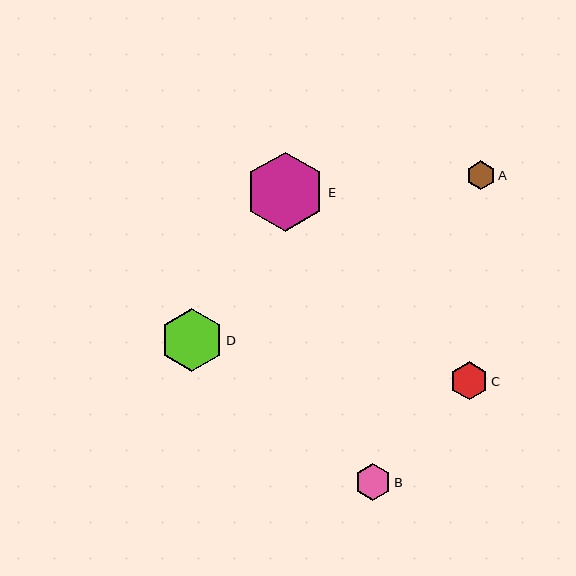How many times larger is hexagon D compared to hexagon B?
Hexagon D is approximately 1.7 times the size of hexagon B.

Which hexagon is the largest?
Hexagon E is the largest with a size of approximately 79 pixels.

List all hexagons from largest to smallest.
From largest to smallest: E, D, C, B, A.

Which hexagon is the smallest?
Hexagon A is the smallest with a size of approximately 28 pixels.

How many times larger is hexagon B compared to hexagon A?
Hexagon B is approximately 1.3 times the size of hexagon A.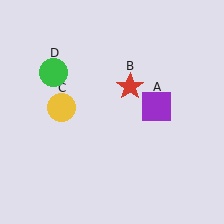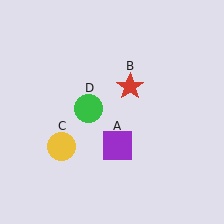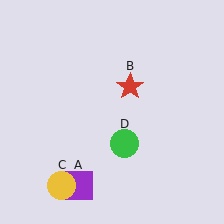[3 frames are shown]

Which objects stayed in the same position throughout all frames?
Red star (object B) remained stationary.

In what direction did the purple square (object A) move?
The purple square (object A) moved down and to the left.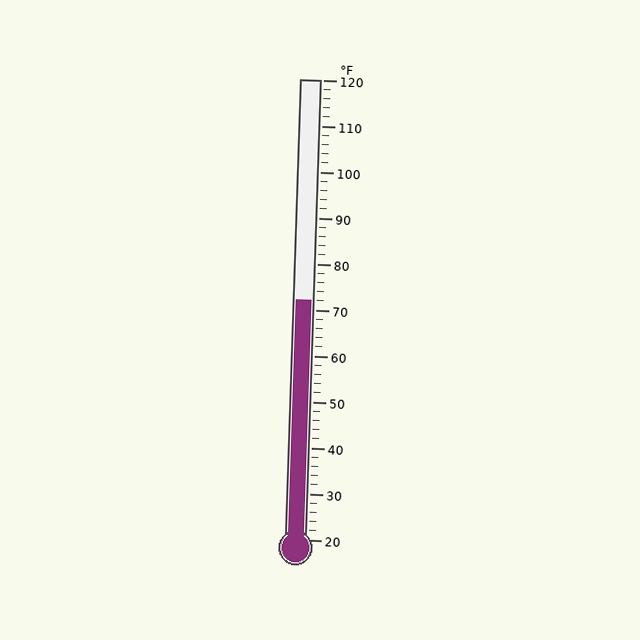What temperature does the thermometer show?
The thermometer shows approximately 72°F.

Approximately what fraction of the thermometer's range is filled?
The thermometer is filled to approximately 50% of its range.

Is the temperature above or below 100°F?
The temperature is below 100°F.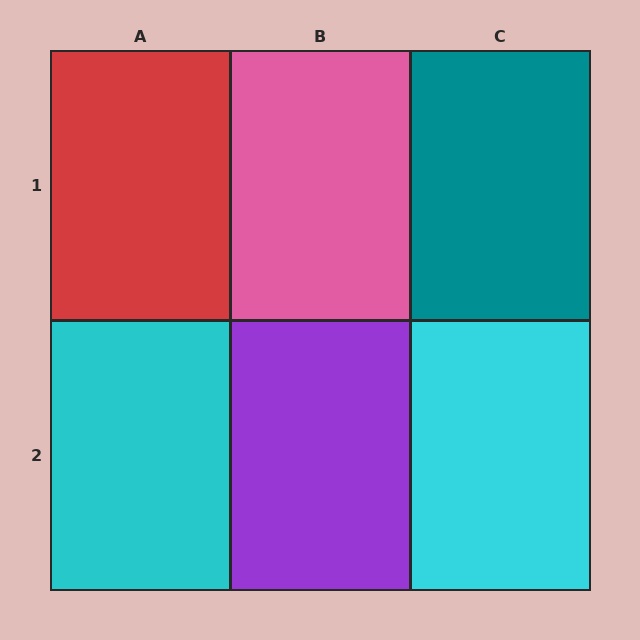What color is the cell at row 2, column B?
Purple.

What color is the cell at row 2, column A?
Cyan.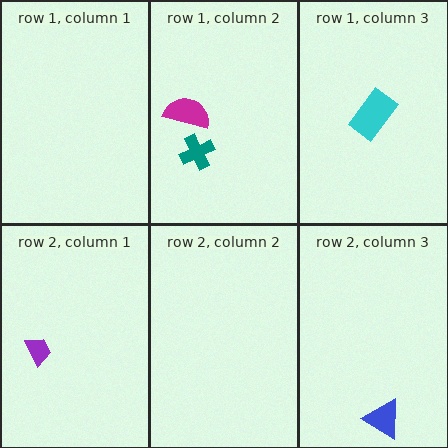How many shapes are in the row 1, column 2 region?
2.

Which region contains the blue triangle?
The row 2, column 3 region.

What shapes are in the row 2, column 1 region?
The purple trapezoid.